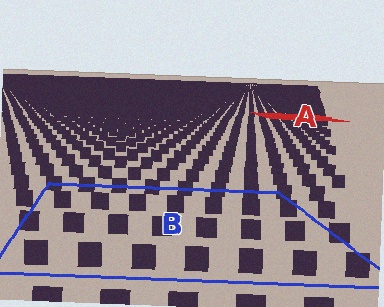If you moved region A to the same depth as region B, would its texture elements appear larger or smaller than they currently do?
They would appear larger. At a closer depth, the same texture elements are projected at a bigger on-screen size.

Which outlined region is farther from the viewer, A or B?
Region A is farther from the viewer — the texture elements inside it appear smaller and more densely packed.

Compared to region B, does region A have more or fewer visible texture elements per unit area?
Region A has more texture elements per unit area — they are packed more densely because it is farther away.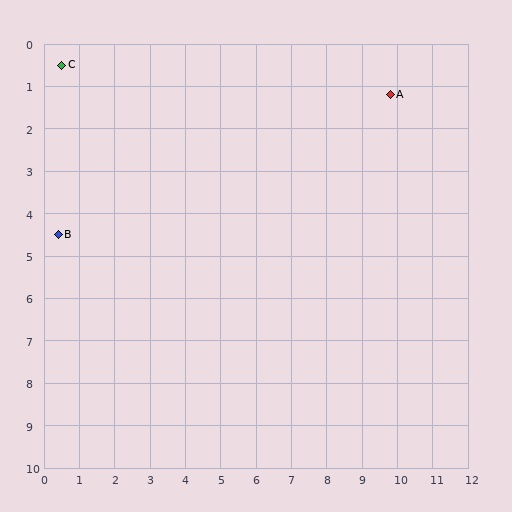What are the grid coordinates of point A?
Point A is at approximately (9.8, 1.2).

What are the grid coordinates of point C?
Point C is at approximately (0.5, 0.5).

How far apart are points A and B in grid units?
Points A and B are about 10.0 grid units apart.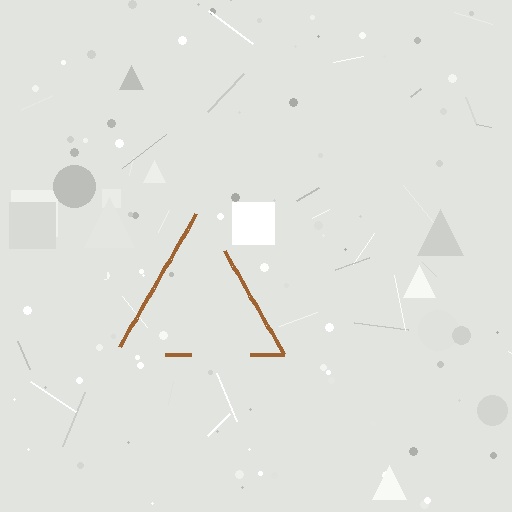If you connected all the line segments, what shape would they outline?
They would outline a triangle.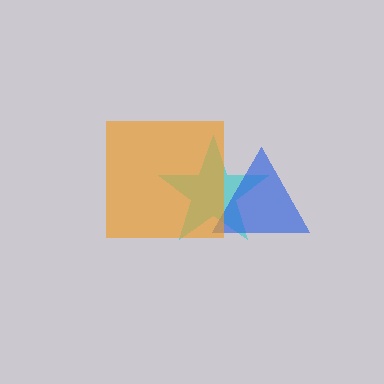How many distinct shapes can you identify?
There are 3 distinct shapes: a cyan star, a blue triangle, an orange square.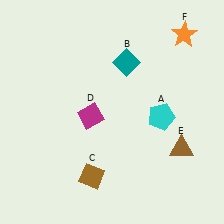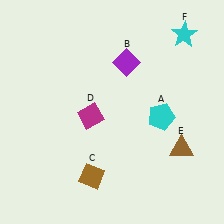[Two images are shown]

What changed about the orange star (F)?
In Image 1, F is orange. In Image 2, it changed to cyan.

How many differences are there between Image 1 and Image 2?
There are 2 differences between the two images.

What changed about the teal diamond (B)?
In Image 1, B is teal. In Image 2, it changed to purple.